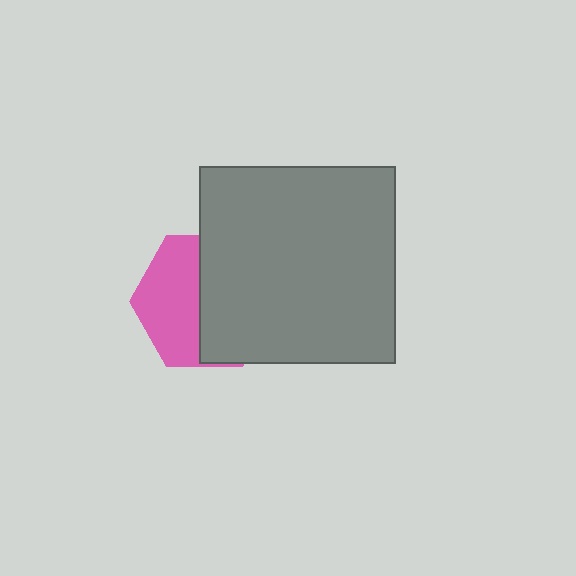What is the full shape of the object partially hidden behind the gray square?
The partially hidden object is a pink hexagon.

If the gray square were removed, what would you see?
You would see the complete pink hexagon.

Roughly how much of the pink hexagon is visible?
About half of it is visible (roughly 47%).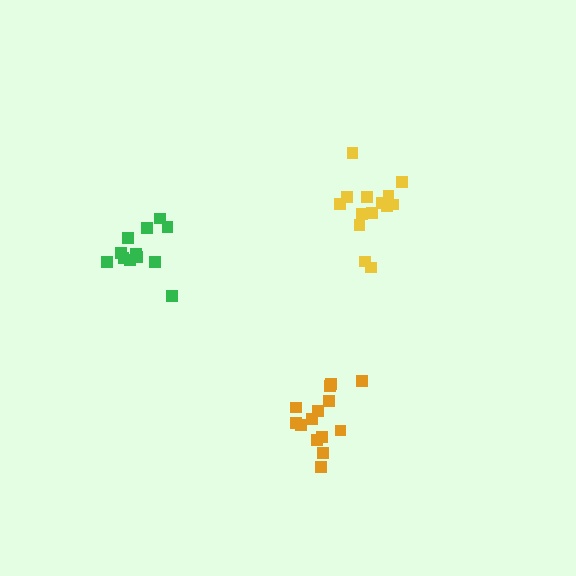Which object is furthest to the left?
The green cluster is leftmost.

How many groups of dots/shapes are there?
There are 3 groups.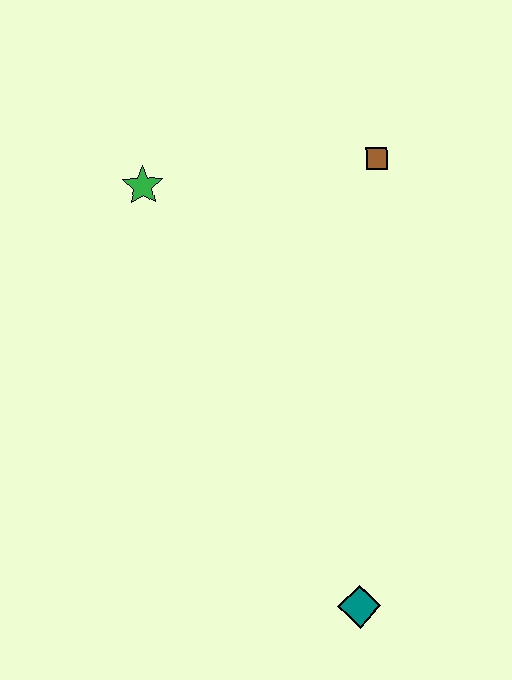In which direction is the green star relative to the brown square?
The green star is to the left of the brown square.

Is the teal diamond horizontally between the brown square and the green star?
Yes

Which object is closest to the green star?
The brown square is closest to the green star.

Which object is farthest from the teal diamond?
The green star is farthest from the teal diamond.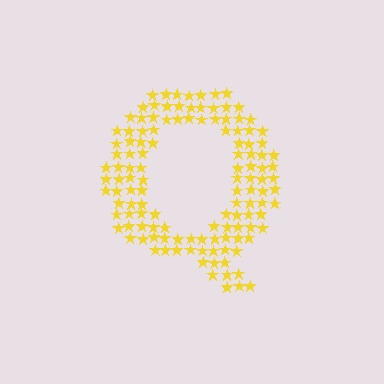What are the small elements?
The small elements are stars.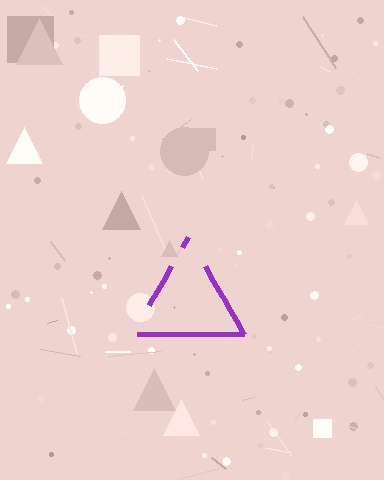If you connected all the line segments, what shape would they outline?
They would outline a triangle.